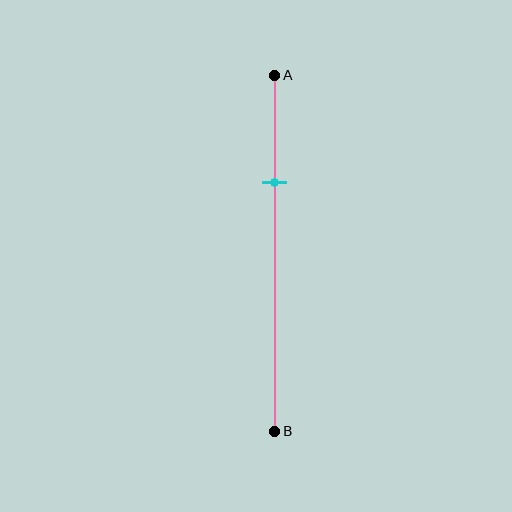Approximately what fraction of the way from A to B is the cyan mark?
The cyan mark is approximately 30% of the way from A to B.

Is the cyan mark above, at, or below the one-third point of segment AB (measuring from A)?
The cyan mark is above the one-third point of segment AB.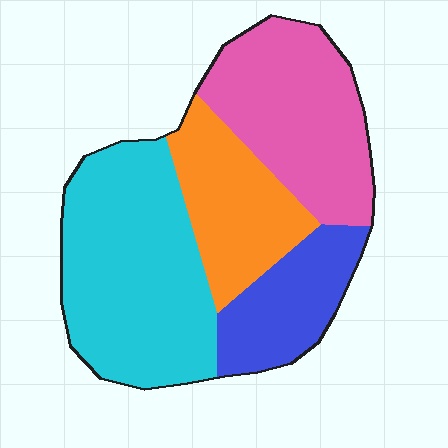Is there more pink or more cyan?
Cyan.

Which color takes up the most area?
Cyan, at roughly 35%.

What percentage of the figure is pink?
Pink covers roughly 30% of the figure.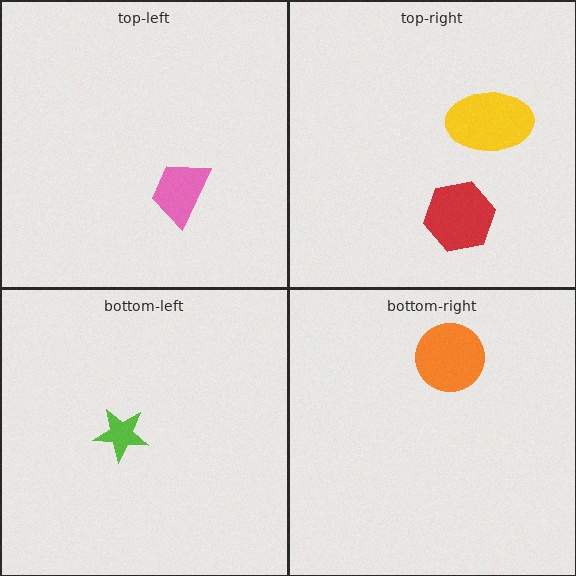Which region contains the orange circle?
The bottom-right region.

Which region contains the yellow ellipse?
The top-right region.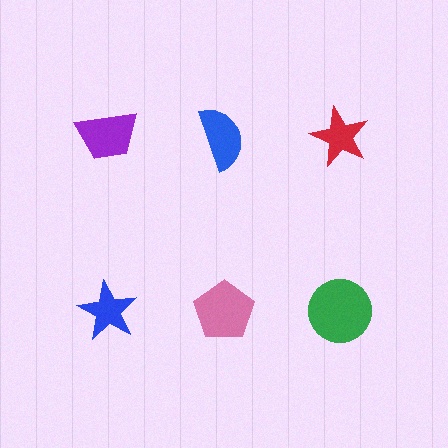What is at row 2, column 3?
A green circle.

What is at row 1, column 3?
A red star.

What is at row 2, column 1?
A blue star.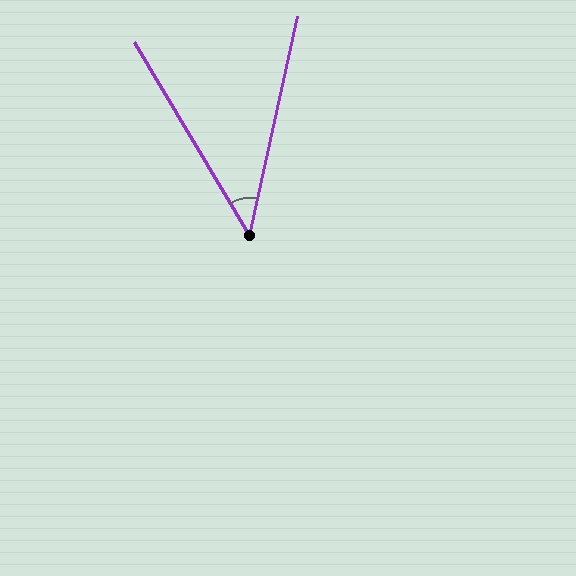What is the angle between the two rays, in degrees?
Approximately 43 degrees.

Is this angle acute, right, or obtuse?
It is acute.